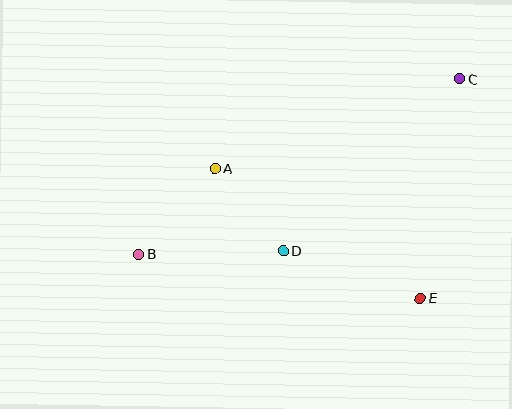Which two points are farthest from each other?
Points B and C are farthest from each other.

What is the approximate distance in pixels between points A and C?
The distance between A and C is approximately 261 pixels.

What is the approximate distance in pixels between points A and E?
The distance between A and E is approximately 243 pixels.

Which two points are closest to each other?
Points A and D are closest to each other.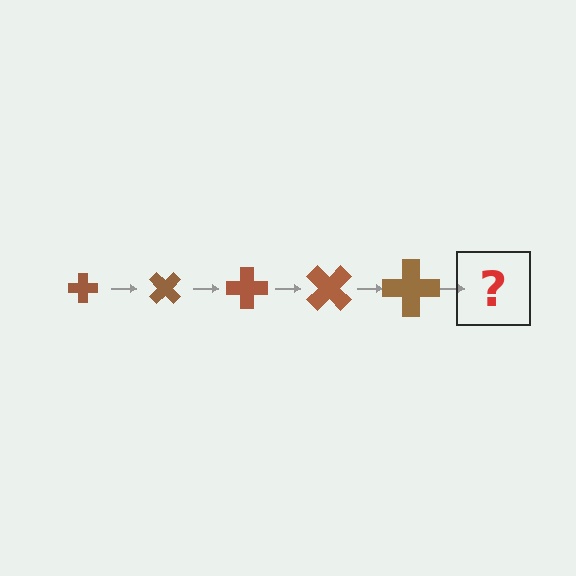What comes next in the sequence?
The next element should be a cross, larger than the previous one and rotated 225 degrees from the start.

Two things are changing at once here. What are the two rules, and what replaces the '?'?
The two rules are that the cross grows larger each step and it rotates 45 degrees each step. The '?' should be a cross, larger than the previous one and rotated 225 degrees from the start.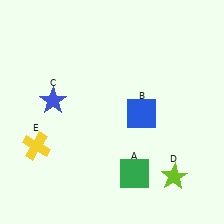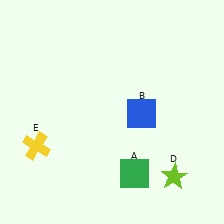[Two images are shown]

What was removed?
The blue star (C) was removed in Image 2.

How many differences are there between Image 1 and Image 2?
There is 1 difference between the two images.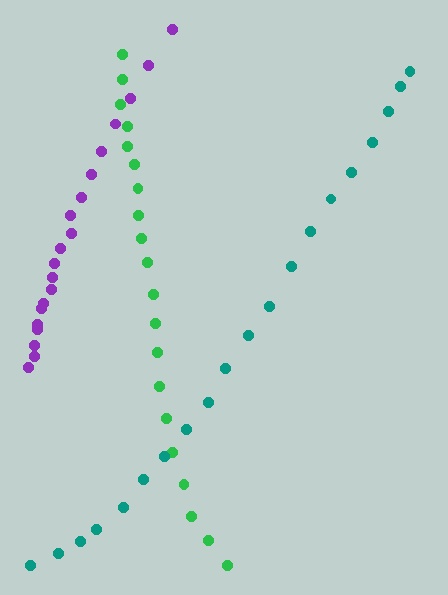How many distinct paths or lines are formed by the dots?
There are 3 distinct paths.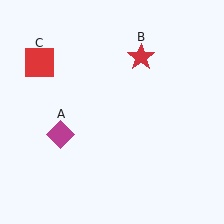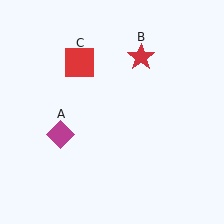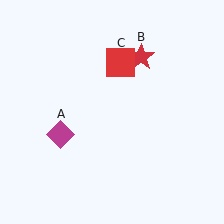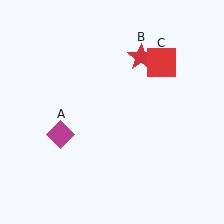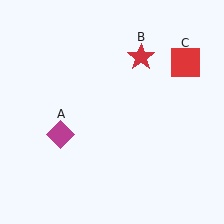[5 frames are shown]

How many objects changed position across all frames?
1 object changed position: red square (object C).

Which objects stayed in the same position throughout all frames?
Magenta diamond (object A) and red star (object B) remained stationary.